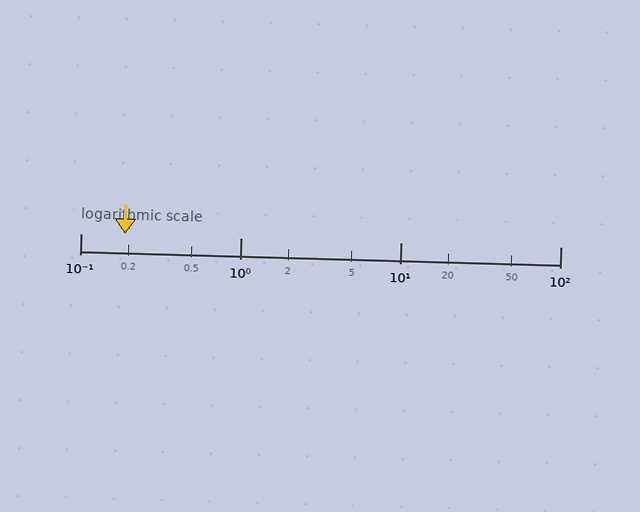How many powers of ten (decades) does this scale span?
The scale spans 3 decades, from 0.1 to 100.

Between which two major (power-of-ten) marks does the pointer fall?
The pointer is between 0.1 and 1.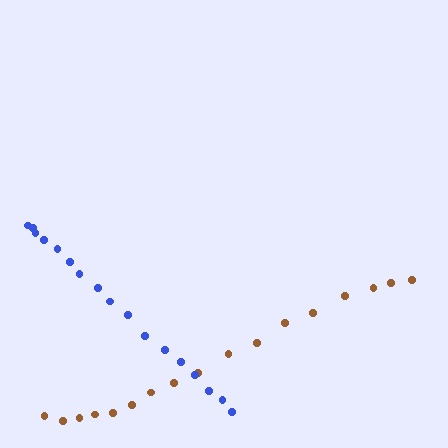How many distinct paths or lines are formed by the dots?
There are 2 distinct paths.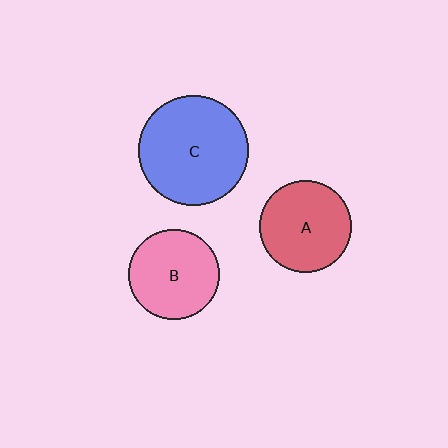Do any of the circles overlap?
No, none of the circles overlap.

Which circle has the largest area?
Circle C (blue).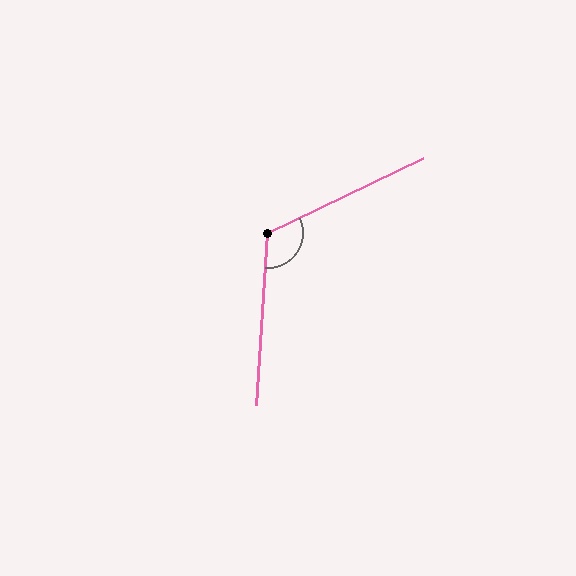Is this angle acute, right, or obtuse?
It is obtuse.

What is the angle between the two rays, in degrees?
Approximately 119 degrees.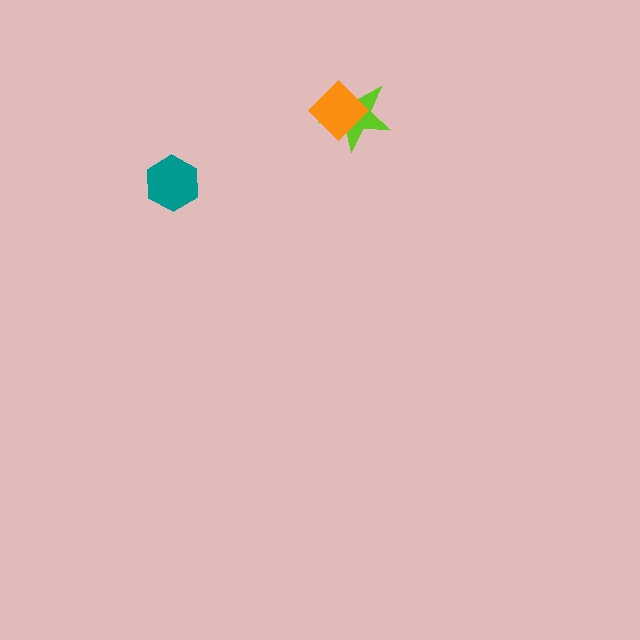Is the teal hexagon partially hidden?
No, no other shape covers it.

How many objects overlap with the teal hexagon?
0 objects overlap with the teal hexagon.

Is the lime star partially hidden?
Yes, it is partially covered by another shape.